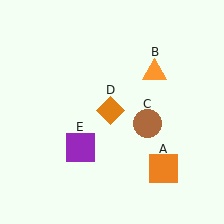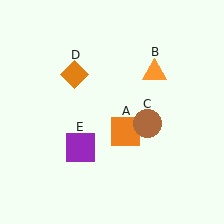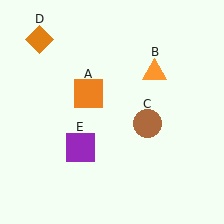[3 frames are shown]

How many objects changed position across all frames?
2 objects changed position: orange square (object A), orange diamond (object D).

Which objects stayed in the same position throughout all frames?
Orange triangle (object B) and brown circle (object C) and purple square (object E) remained stationary.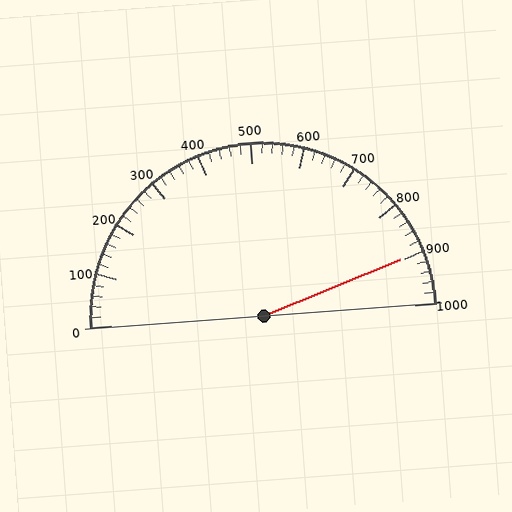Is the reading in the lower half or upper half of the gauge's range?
The reading is in the upper half of the range (0 to 1000).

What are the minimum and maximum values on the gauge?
The gauge ranges from 0 to 1000.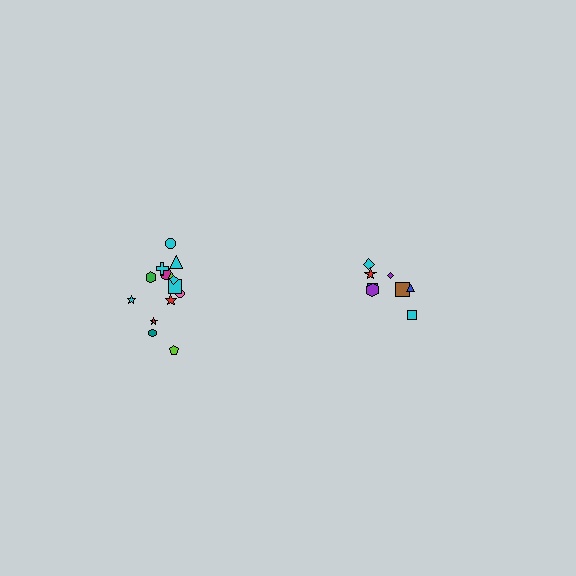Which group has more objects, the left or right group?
The left group.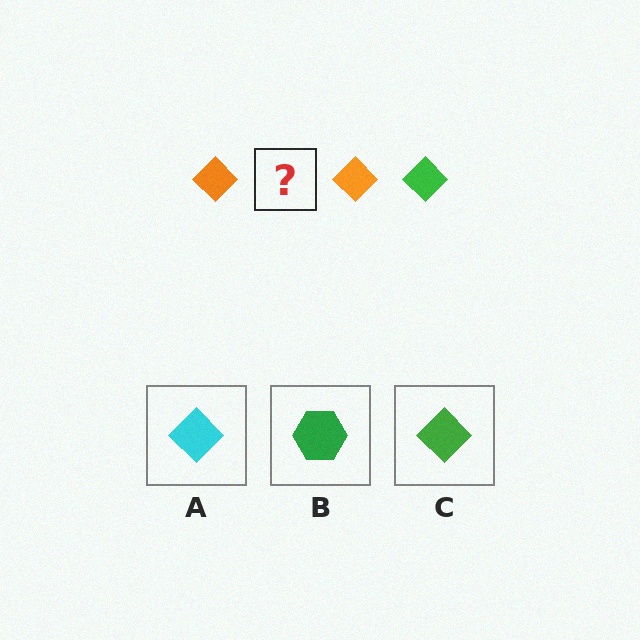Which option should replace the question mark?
Option C.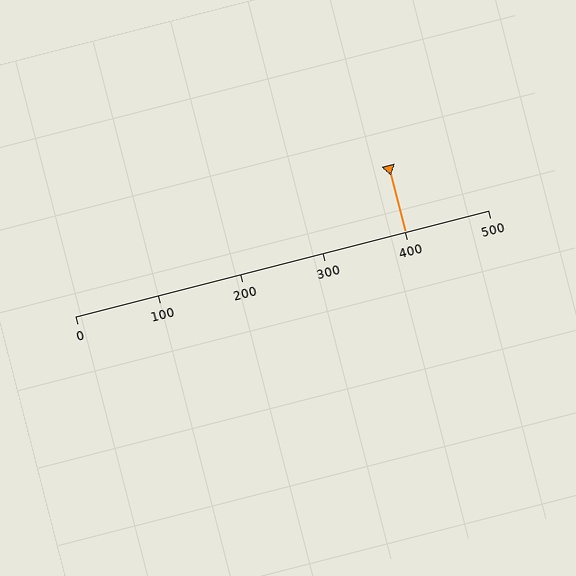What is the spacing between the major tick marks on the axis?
The major ticks are spaced 100 apart.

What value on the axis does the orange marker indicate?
The marker indicates approximately 400.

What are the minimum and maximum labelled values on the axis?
The axis runs from 0 to 500.